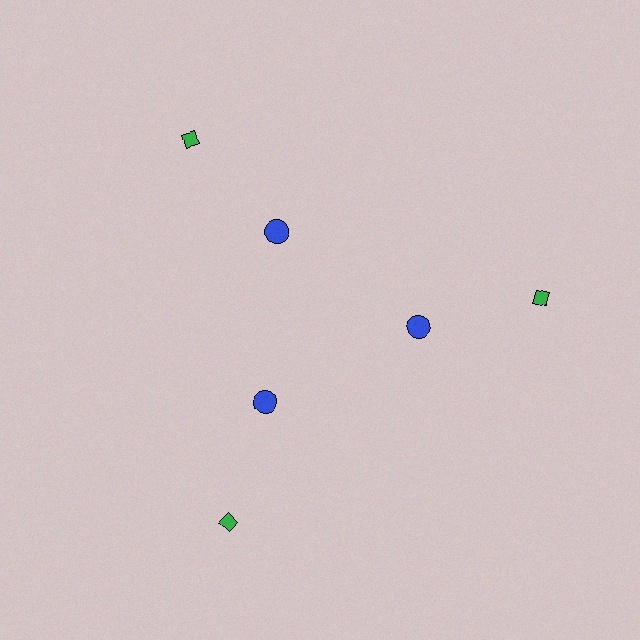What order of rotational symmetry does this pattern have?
This pattern has 3-fold rotational symmetry.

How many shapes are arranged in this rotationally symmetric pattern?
There are 6 shapes, arranged in 3 groups of 2.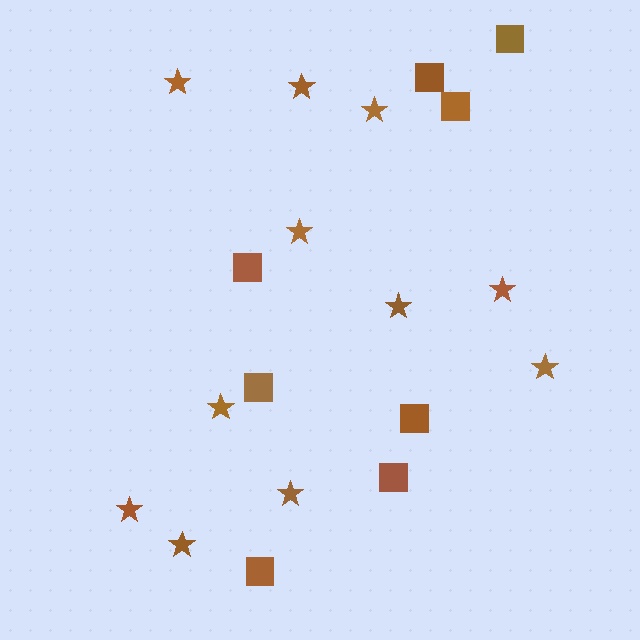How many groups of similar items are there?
There are 2 groups: one group of squares (8) and one group of stars (11).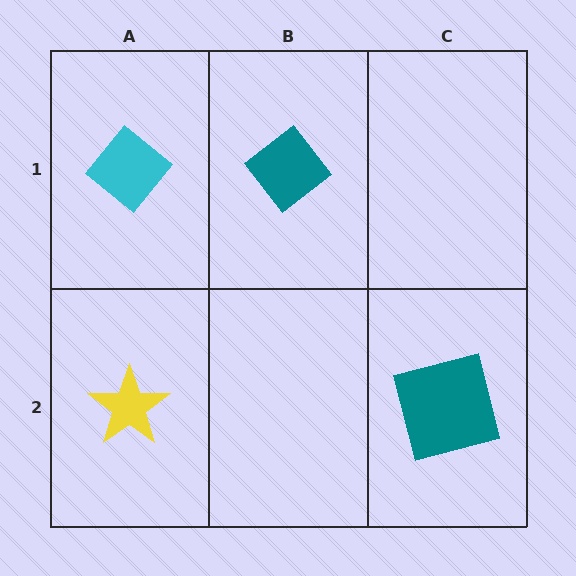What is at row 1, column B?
A teal diamond.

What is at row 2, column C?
A teal square.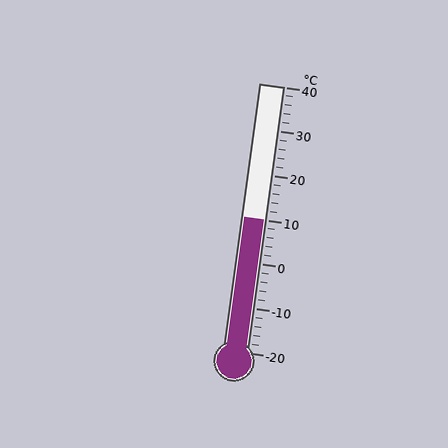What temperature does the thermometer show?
The thermometer shows approximately 10°C.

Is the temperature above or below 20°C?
The temperature is below 20°C.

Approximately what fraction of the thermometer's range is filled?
The thermometer is filled to approximately 50% of its range.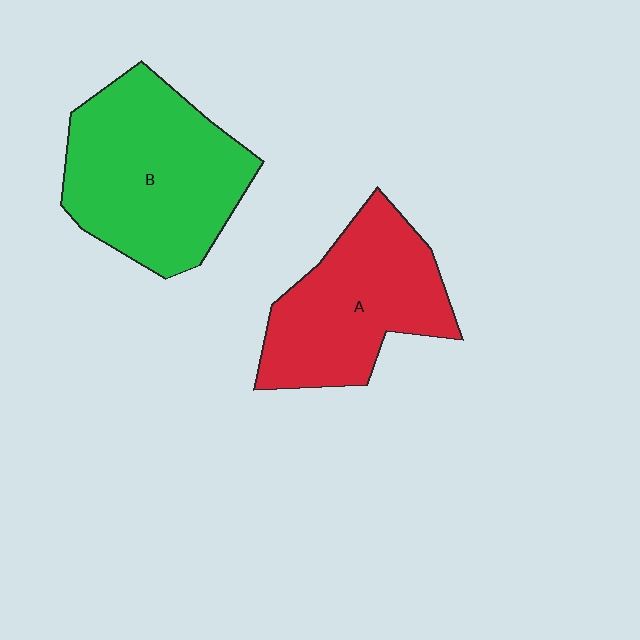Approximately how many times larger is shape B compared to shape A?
Approximately 1.2 times.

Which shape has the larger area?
Shape B (green).